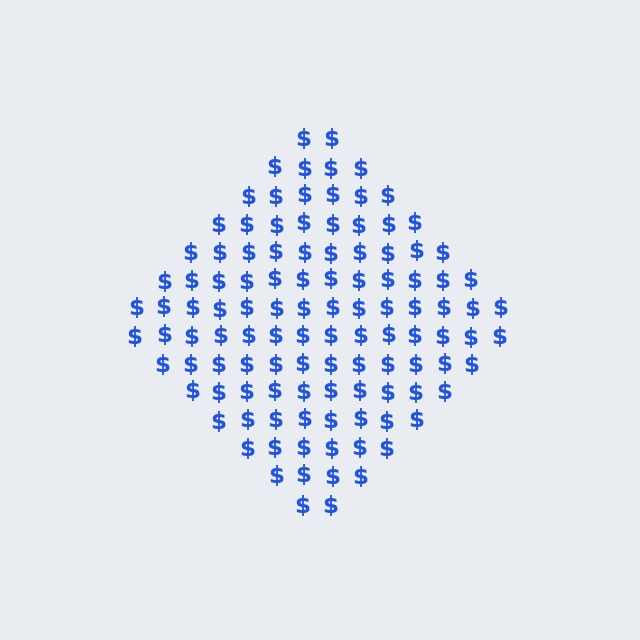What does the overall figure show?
The overall figure shows a diamond.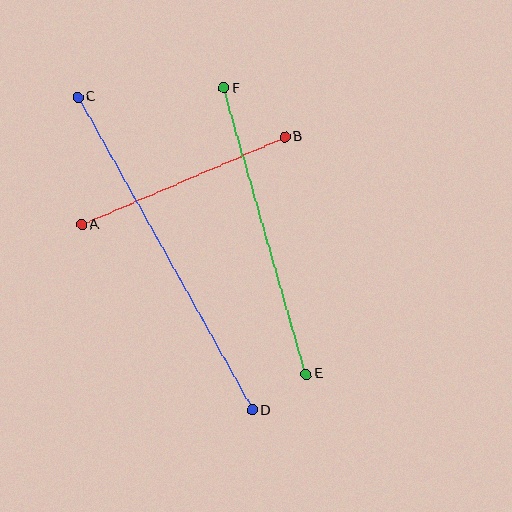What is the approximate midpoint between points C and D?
The midpoint is at approximately (165, 254) pixels.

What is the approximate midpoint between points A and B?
The midpoint is at approximately (183, 181) pixels.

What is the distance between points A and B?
The distance is approximately 222 pixels.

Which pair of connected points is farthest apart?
Points C and D are farthest apart.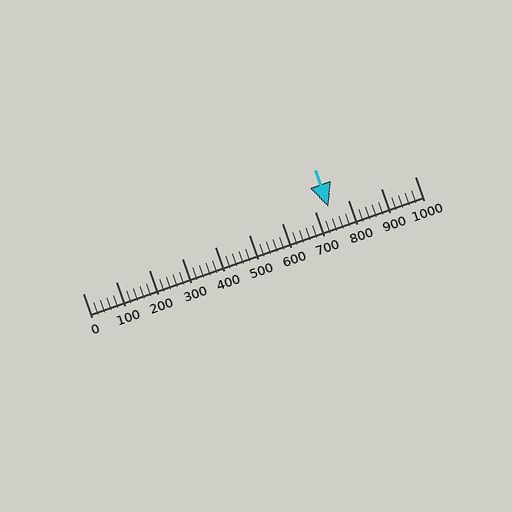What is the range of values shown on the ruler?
The ruler shows values from 0 to 1000.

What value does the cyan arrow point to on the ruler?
The cyan arrow points to approximately 740.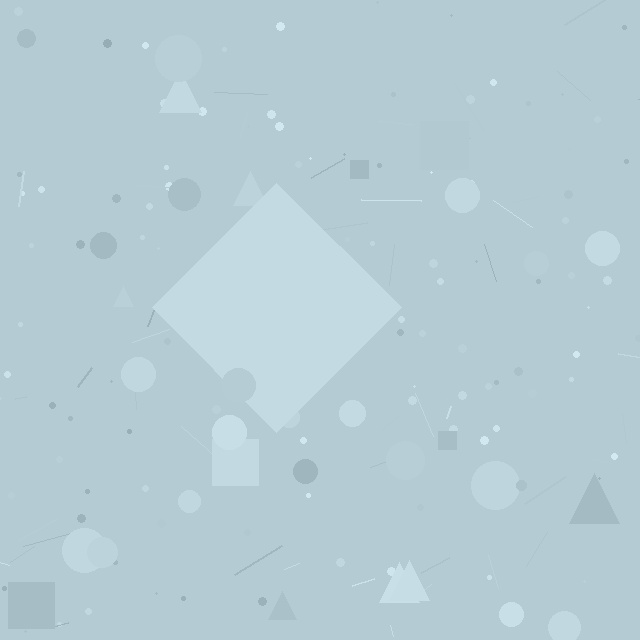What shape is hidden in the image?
A diamond is hidden in the image.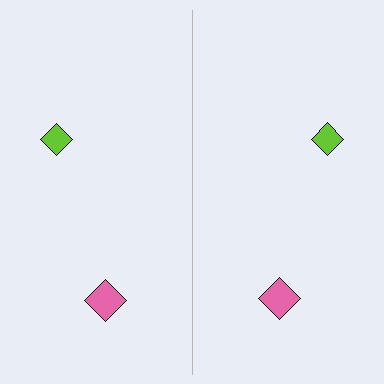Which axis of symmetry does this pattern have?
The pattern has a vertical axis of symmetry running through the center of the image.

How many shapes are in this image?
There are 4 shapes in this image.